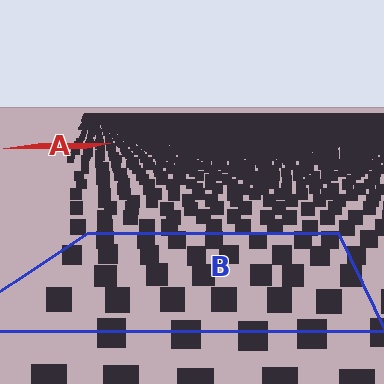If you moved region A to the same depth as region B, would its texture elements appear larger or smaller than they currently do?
They would appear larger. At a closer depth, the same texture elements are projected at a bigger on-screen size.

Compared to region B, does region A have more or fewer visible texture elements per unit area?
Region A has more texture elements per unit area — they are packed more densely because it is farther away.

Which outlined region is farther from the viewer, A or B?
Region A is farther from the viewer — the texture elements inside it appear smaller and more densely packed.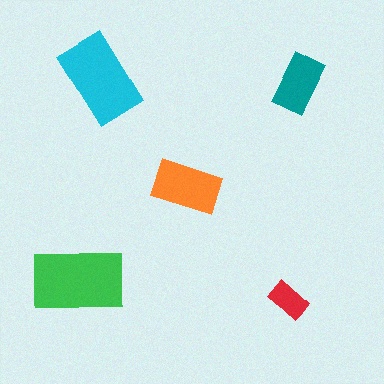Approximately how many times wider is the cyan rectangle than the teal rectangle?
About 1.5 times wider.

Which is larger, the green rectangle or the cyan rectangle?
The green one.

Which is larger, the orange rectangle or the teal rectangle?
The orange one.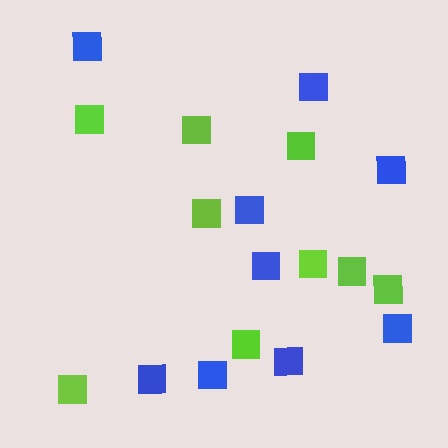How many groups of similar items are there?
There are 2 groups: one group of lime squares (9) and one group of blue squares (9).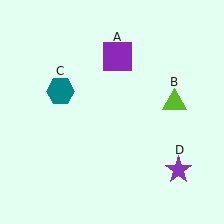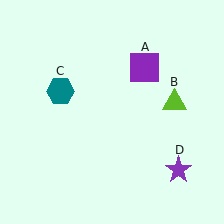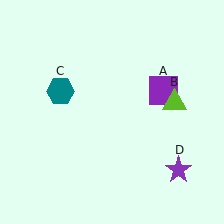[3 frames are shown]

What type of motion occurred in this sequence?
The purple square (object A) rotated clockwise around the center of the scene.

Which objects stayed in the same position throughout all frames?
Lime triangle (object B) and teal hexagon (object C) and purple star (object D) remained stationary.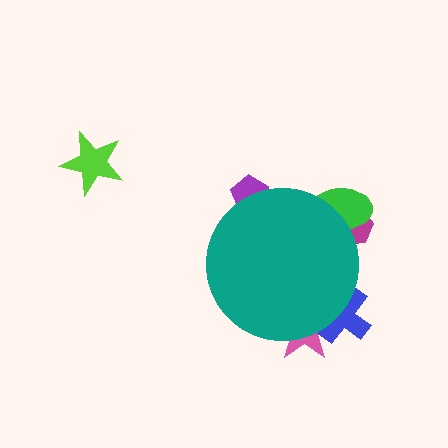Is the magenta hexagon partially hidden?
Yes, the magenta hexagon is partially hidden behind the teal circle.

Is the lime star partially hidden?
No, the lime star is fully visible.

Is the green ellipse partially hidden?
Yes, the green ellipse is partially hidden behind the teal circle.